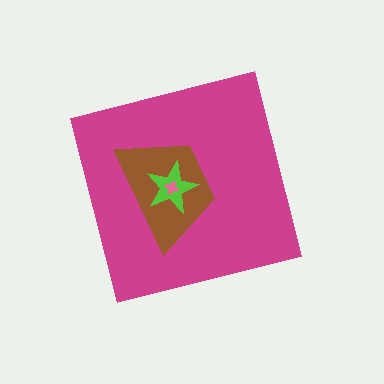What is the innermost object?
The pink cross.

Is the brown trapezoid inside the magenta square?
Yes.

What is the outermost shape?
The magenta square.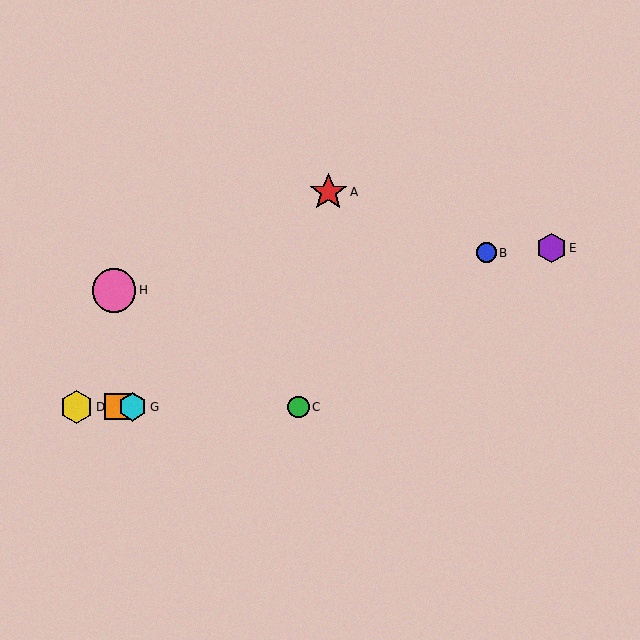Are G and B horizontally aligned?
No, G is at y≈407 and B is at y≈253.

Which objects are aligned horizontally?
Objects C, D, F, G are aligned horizontally.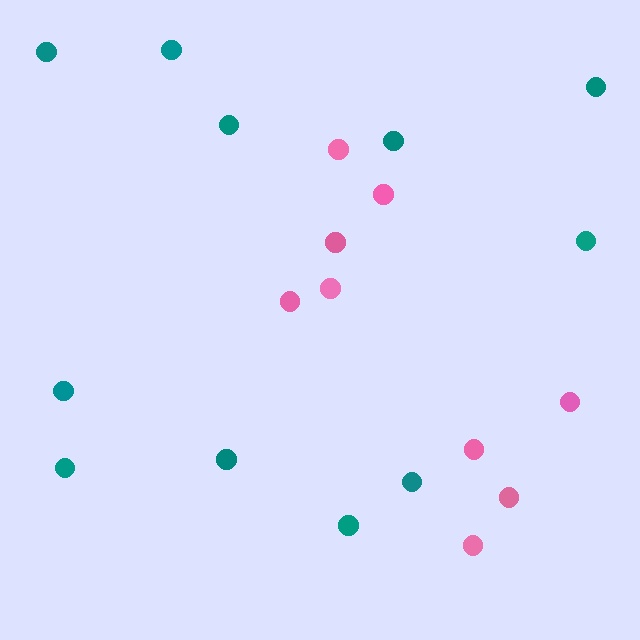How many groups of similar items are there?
There are 2 groups: one group of pink circles (9) and one group of teal circles (11).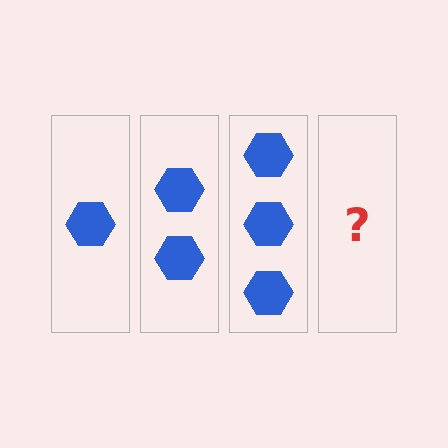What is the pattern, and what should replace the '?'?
The pattern is that each step adds one more hexagon. The '?' should be 4 hexagons.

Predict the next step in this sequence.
The next step is 4 hexagons.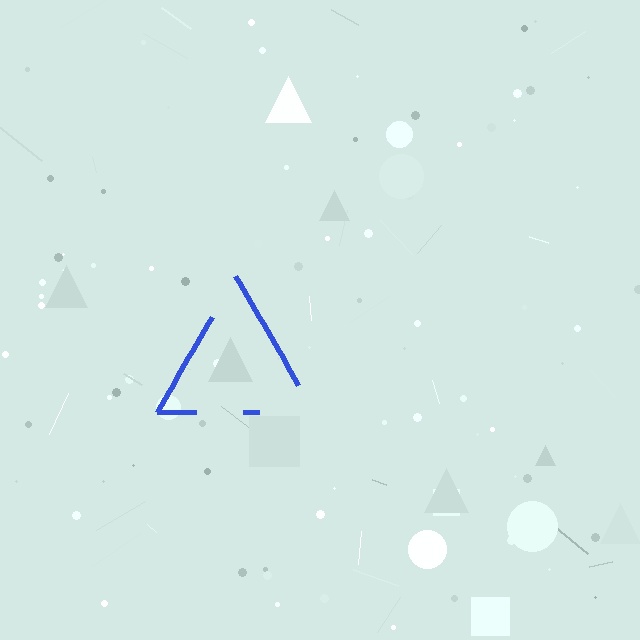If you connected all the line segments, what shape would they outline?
They would outline a triangle.